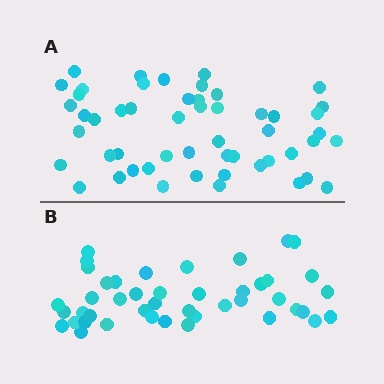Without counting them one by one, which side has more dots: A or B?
Region A (the top region) has more dots.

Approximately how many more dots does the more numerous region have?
Region A has roughly 8 or so more dots than region B.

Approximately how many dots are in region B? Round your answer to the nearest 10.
About 40 dots. (The exact count is 44, which rounds to 40.)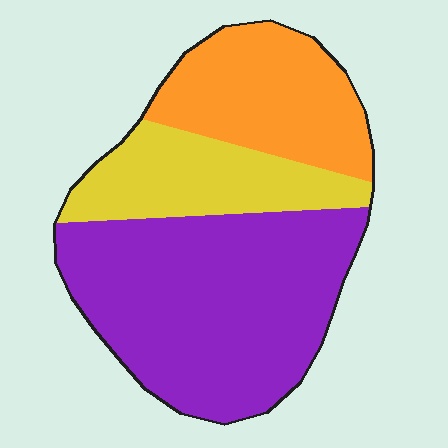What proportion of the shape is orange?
Orange takes up about one quarter (1/4) of the shape.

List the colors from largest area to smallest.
From largest to smallest: purple, orange, yellow.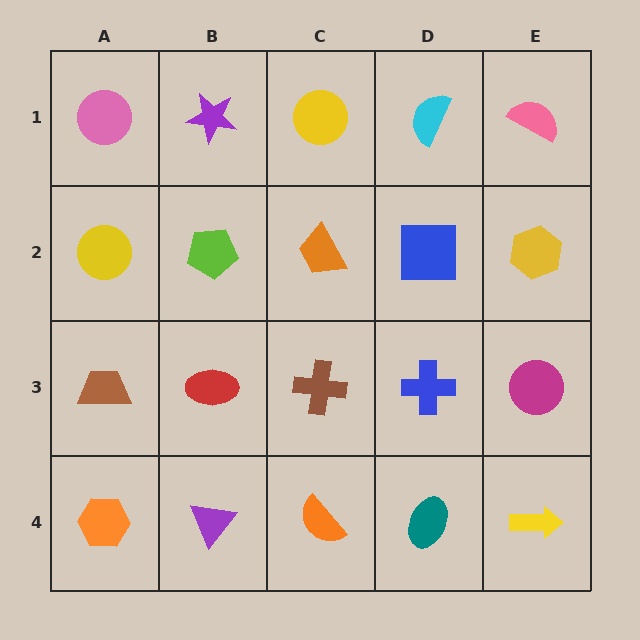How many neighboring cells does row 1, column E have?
2.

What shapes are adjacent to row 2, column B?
A purple star (row 1, column B), a red ellipse (row 3, column B), a yellow circle (row 2, column A), an orange trapezoid (row 2, column C).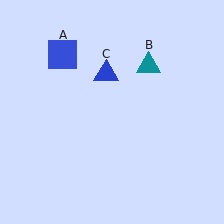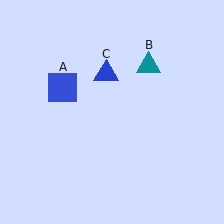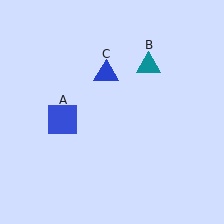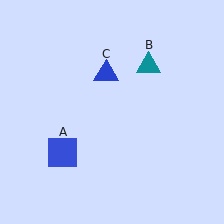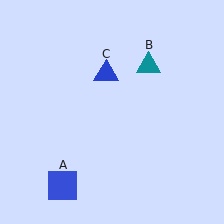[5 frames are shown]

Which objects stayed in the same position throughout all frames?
Teal triangle (object B) and blue triangle (object C) remained stationary.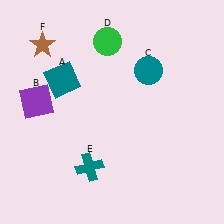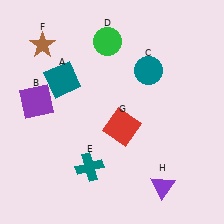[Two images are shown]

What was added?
A red square (G), a purple triangle (H) were added in Image 2.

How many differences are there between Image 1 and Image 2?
There are 2 differences between the two images.